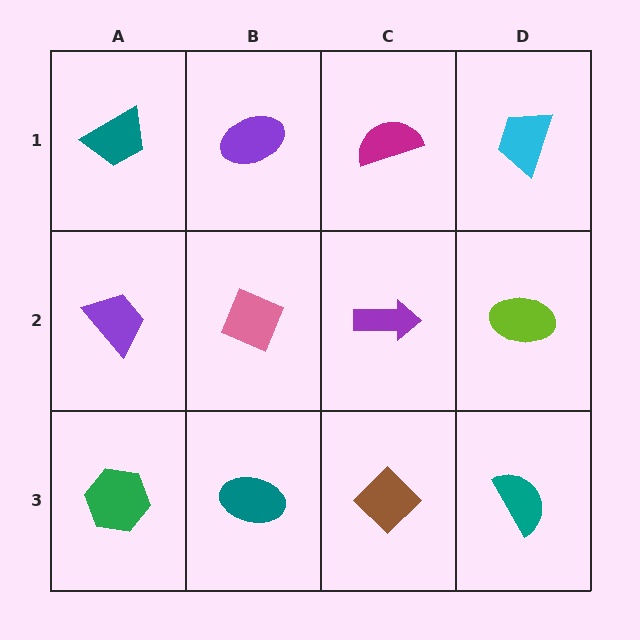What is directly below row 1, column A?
A purple trapezoid.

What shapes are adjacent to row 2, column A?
A teal trapezoid (row 1, column A), a green hexagon (row 3, column A), a pink diamond (row 2, column B).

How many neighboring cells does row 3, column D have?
2.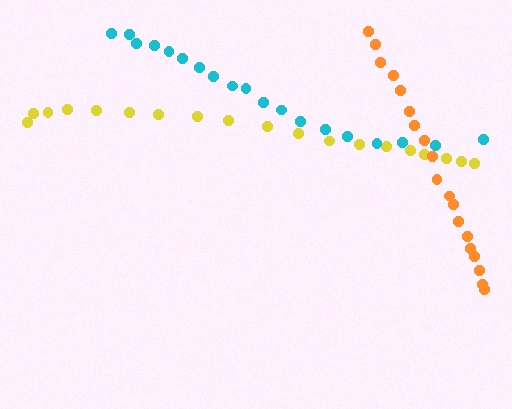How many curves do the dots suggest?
There are 3 distinct paths.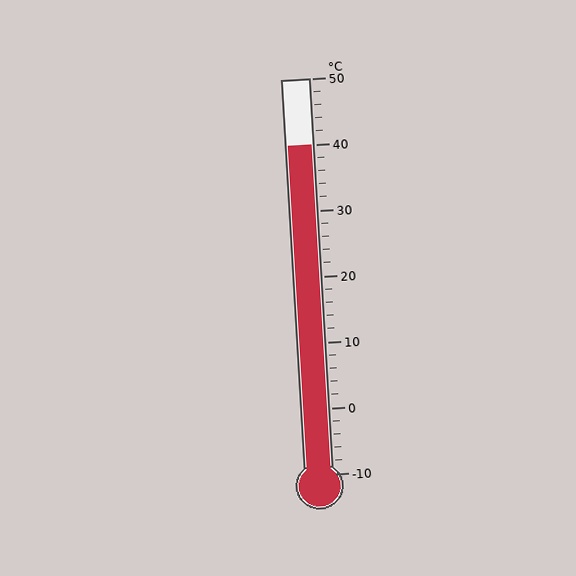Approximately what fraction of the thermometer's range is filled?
The thermometer is filled to approximately 85% of its range.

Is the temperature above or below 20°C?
The temperature is above 20°C.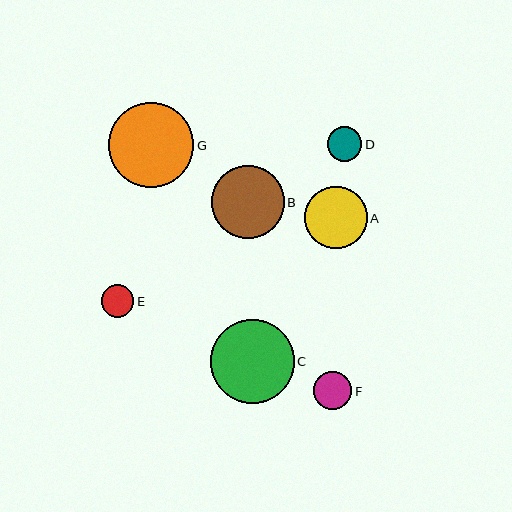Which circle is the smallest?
Circle E is the smallest with a size of approximately 32 pixels.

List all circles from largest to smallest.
From largest to smallest: G, C, B, A, F, D, E.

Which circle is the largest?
Circle G is the largest with a size of approximately 85 pixels.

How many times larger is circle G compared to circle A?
Circle G is approximately 1.4 times the size of circle A.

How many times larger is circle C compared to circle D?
Circle C is approximately 2.4 times the size of circle D.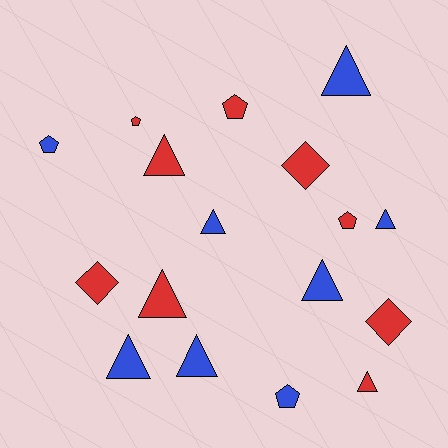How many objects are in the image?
There are 17 objects.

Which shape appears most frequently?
Triangle, with 9 objects.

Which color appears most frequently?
Red, with 9 objects.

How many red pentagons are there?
There are 3 red pentagons.